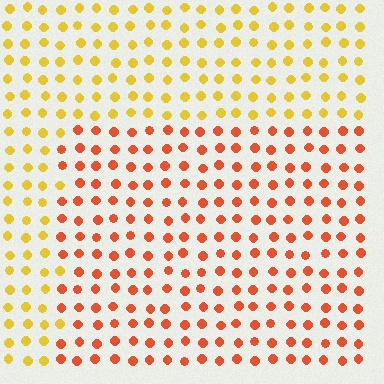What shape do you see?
I see a rectangle.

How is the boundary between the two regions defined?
The boundary is defined purely by a slight shift in hue (about 40 degrees). Spacing, size, and orientation are identical on both sides.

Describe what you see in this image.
The image is filled with small yellow elements in a uniform arrangement. A rectangle-shaped region is visible where the elements are tinted to a slightly different hue, forming a subtle color boundary.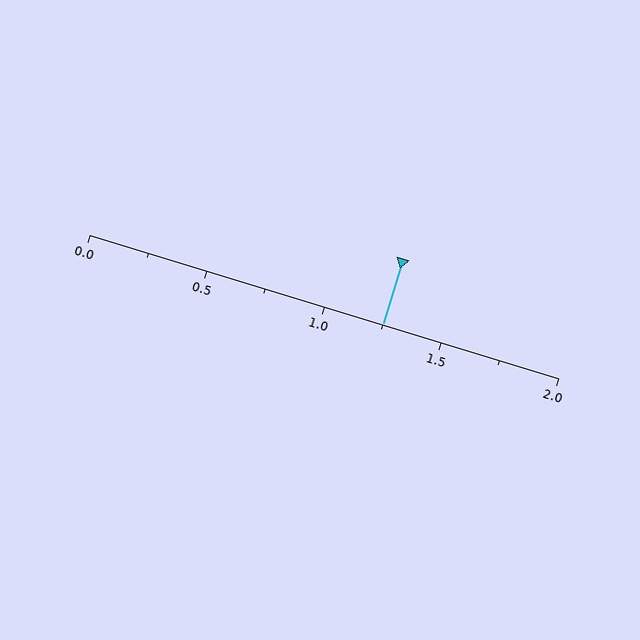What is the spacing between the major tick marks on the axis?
The major ticks are spaced 0.5 apart.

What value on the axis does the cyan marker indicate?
The marker indicates approximately 1.25.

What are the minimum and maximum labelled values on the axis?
The axis runs from 0.0 to 2.0.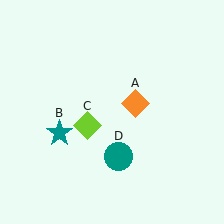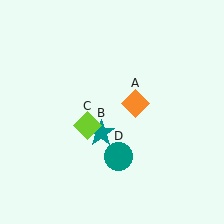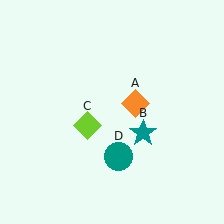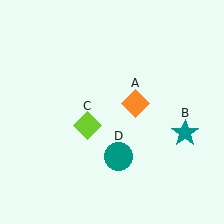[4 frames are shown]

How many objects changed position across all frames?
1 object changed position: teal star (object B).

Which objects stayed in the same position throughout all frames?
Orange diamond (object A) and lime diamond (object C) and teal circle (object D) remained stationary.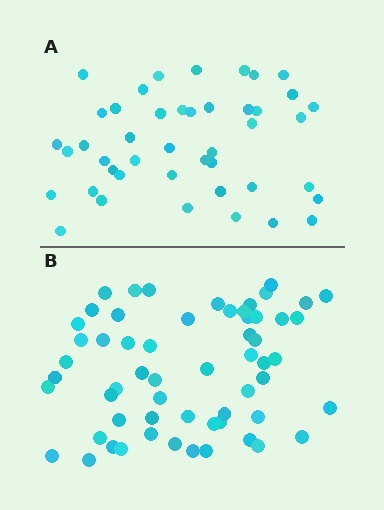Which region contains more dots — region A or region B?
Region B (the bottom region) has more dots.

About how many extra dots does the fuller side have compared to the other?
Region B has approximately 15 more dots than region A.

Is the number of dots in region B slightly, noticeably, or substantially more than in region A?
Region B has noticeably more, but not dramatically so. The ratio is roughly 1.3 to 1.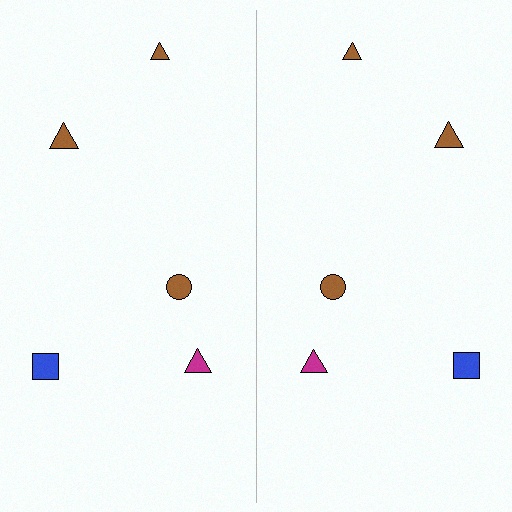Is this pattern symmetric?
Yes, this pattern has bilateral (reflection) symmetry.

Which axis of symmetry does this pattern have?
The pattern has a vertical axis of symmetry running through the center of the image.